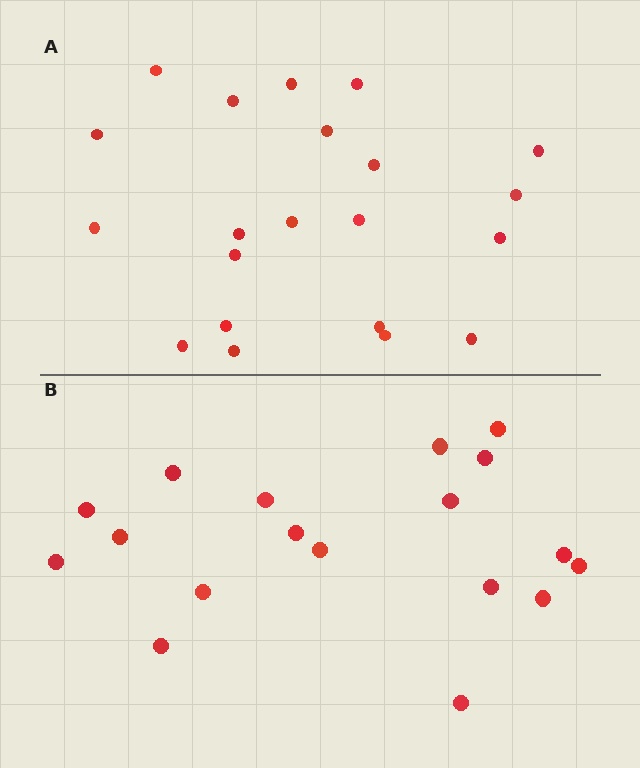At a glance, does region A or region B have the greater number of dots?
Region A (the top region) has more dots.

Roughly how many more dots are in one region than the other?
Region A has just a few more — roughly 2 or 3 more dots than region B.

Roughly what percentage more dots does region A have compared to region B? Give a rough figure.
About 15% more.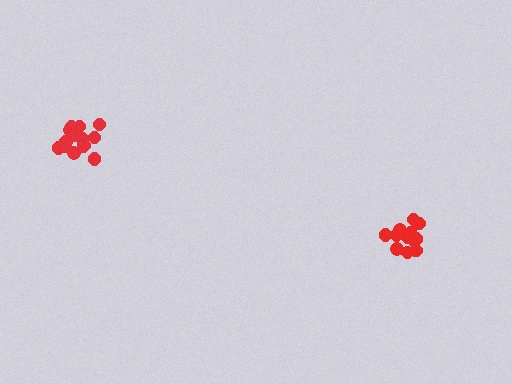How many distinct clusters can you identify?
There are 2 distinct clusters.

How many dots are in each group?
Group 1: 15 dots, Group 2: 18 dots (33 total).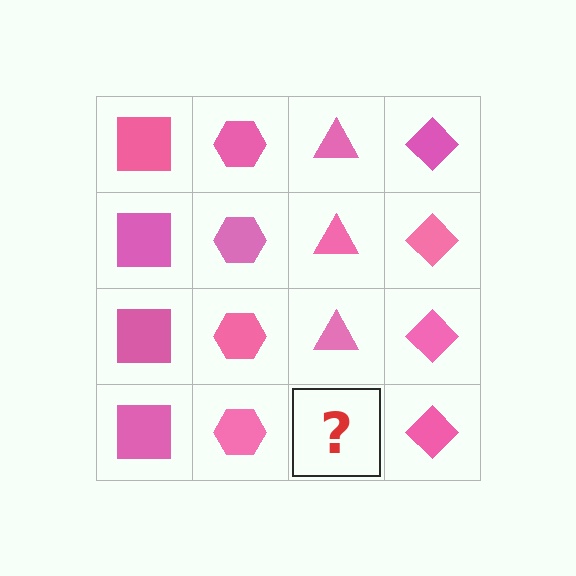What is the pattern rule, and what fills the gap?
The rule is that each column has a consistent shape. The gap should be filled with a pink triangle.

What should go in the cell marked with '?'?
The missing cell should contain a pink triangle.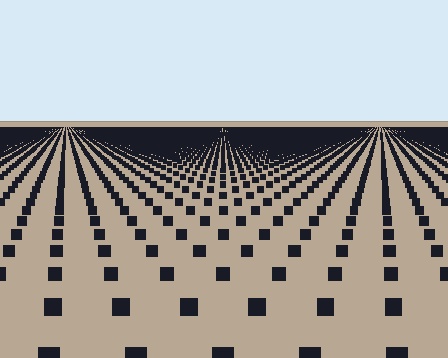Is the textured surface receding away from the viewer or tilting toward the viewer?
The surface is receding away from the viewer. Texture elements get smaller and denser toward the top.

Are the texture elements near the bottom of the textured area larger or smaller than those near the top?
Larger. Near the bottom, elements are closer to the viewer and appear at a bigger on-screen size.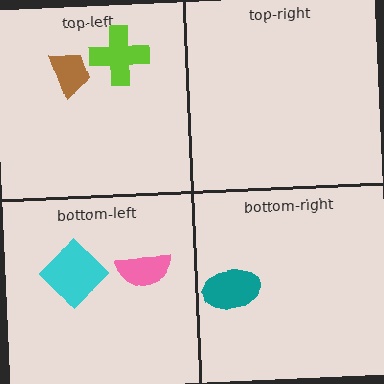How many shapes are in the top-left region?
2.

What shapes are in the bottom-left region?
The cyan diamond, the pink semicircle.